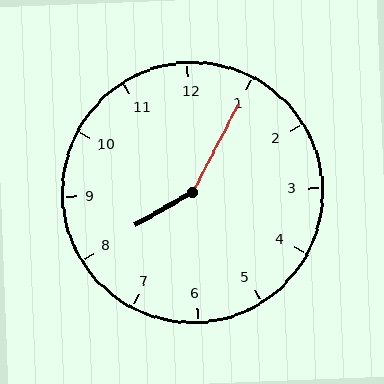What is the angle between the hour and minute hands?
Approximately 148 degrees.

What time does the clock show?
8:05.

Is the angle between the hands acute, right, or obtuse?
It is obtuse.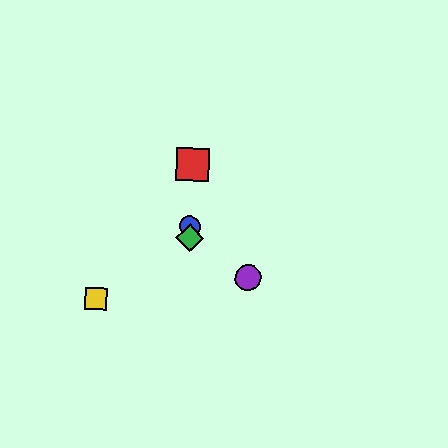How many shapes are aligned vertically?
3 shapes (the red square, the blue circle, the green diamond) are aligned vertically.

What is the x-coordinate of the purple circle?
The purple circle is at x≈248.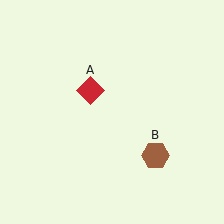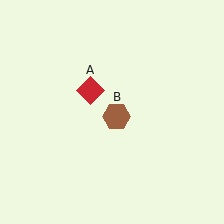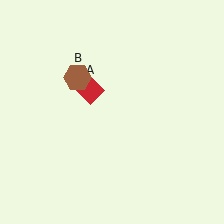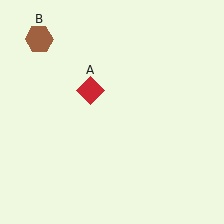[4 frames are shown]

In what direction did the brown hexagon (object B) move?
The brown hexagon (object B) moved up and to the left.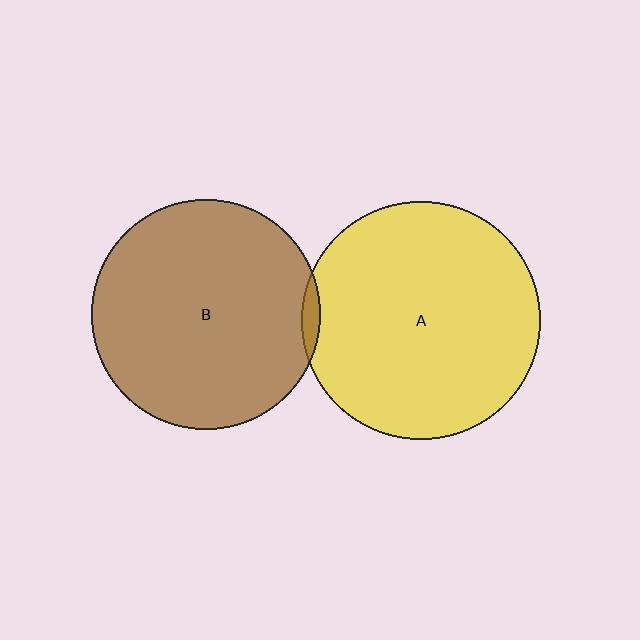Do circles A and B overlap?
Yes.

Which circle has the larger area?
Circle A (yellow).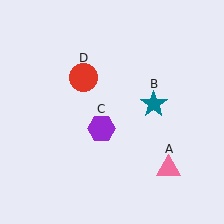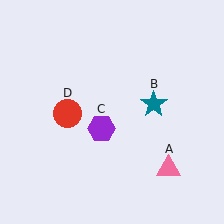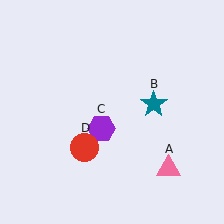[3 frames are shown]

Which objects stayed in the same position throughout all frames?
Pink triangle (object A) and teal star (object B) and purple hexagon (object C) remained stationary.